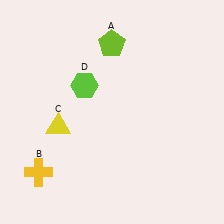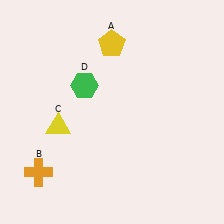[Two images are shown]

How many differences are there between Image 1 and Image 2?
There are 3 differences between the two images.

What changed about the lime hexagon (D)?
In Image 1, D is lime. In Image 2, it changed to green.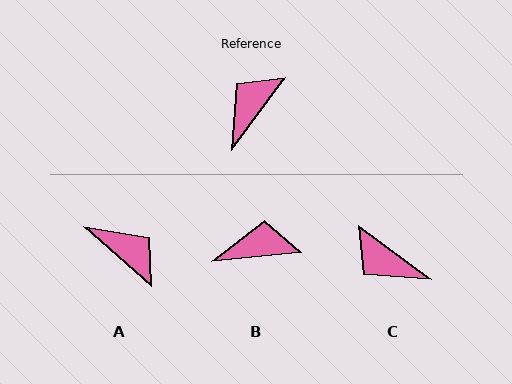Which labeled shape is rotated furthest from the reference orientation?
A, about 95 degrees away.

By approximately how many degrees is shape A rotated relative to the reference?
Approximately 95 degrees clockwise.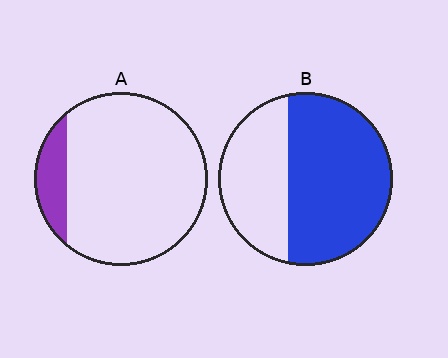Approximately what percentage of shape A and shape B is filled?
A is approximately 15% and B is approximately 65%.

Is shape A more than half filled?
No.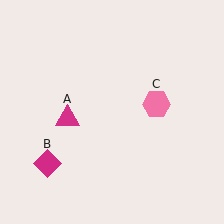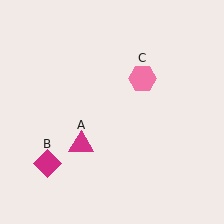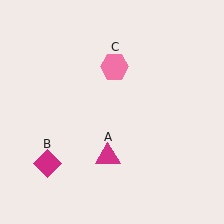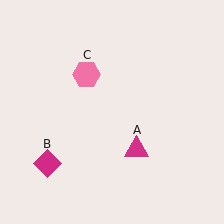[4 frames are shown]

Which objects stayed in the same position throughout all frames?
Magenta diamond (object B) remained stationary.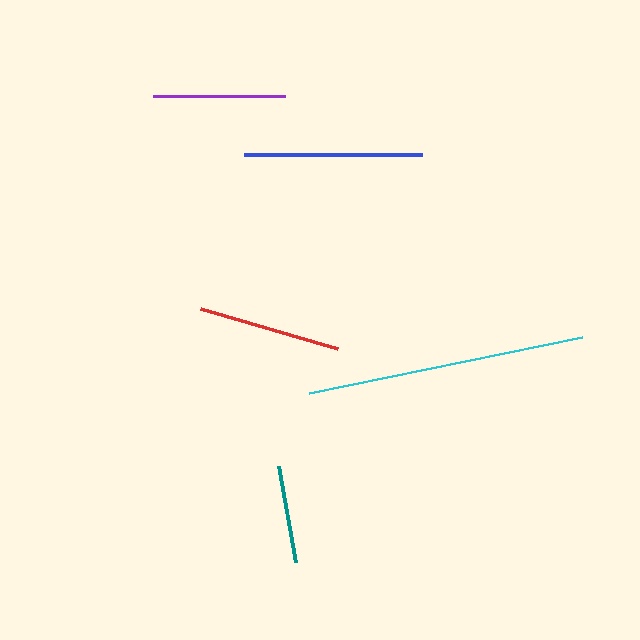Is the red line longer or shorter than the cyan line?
The cyan line is longer than the red line.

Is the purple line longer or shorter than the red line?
The red line is longer than the purple line.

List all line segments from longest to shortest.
From longest to shortest: cyan, blue, red, purple, teal.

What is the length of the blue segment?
The blue segment is approximately 178 pixels long.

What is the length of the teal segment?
The teal segment is approximately 97 pixels long.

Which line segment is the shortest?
The teal line is the shortest at approximately 97 pixels.